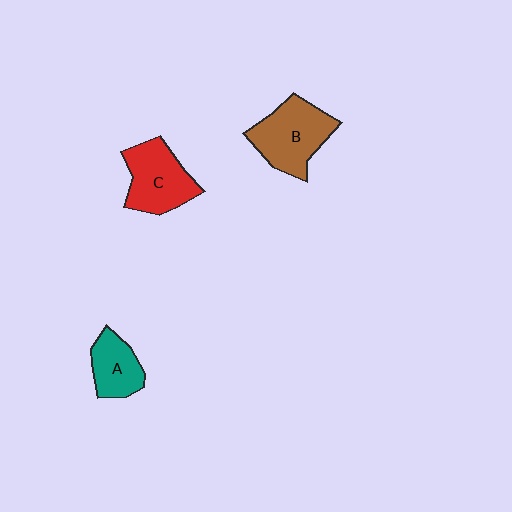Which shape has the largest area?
Shape B (brown).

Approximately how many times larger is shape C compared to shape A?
Approximately 1.5 times.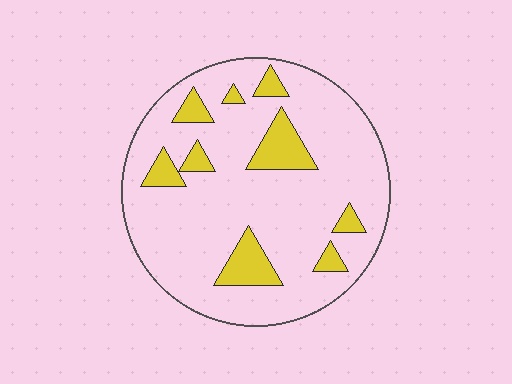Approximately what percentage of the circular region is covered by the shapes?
Approximately 15%.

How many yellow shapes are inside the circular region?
9.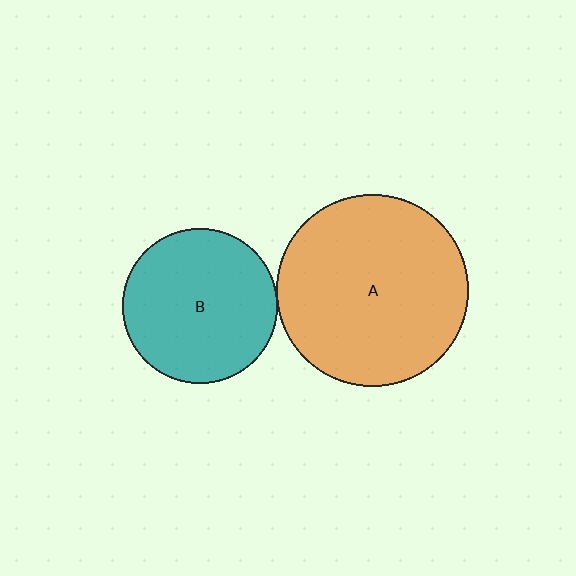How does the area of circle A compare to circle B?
Approximately 1.5 times.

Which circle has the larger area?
Circle A (orange).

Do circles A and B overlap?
Yes.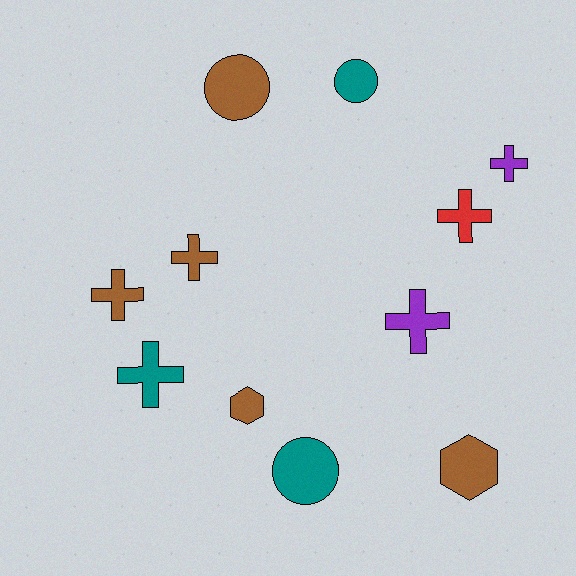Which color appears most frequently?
Brown, with 5 objects.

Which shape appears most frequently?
Cross, with 6 objects.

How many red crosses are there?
There is 1 red cross.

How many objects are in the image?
There are 11 objects.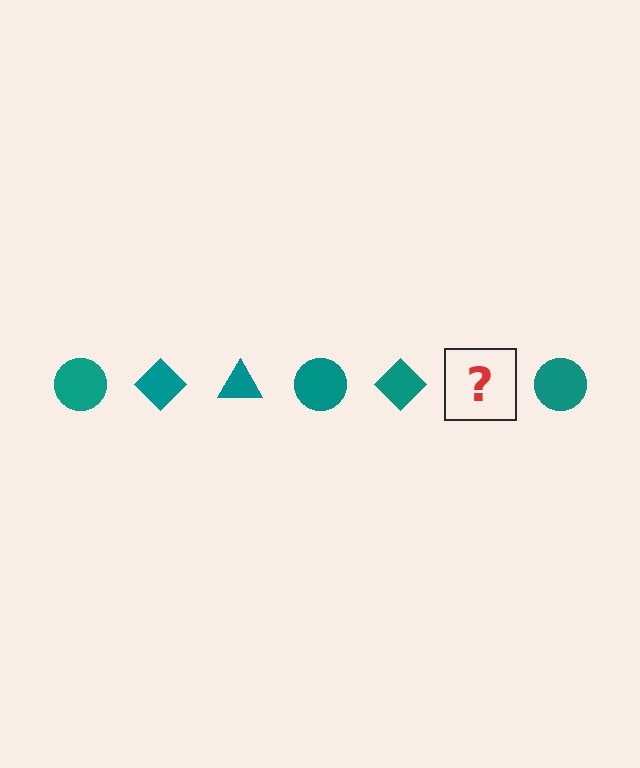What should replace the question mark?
The question mark should be replaced with a teal triangle.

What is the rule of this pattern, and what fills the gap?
The rule is that the pattern cycles through circle, diamond, triangle shapes in teal. The gap should be filled with a teal triangle.